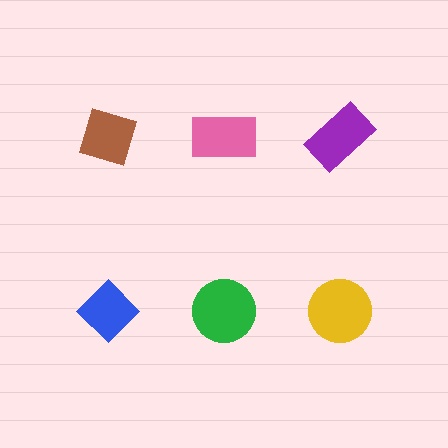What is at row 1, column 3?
A purple rectangle.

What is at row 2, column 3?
A yellow circle.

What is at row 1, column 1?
A brown diamond.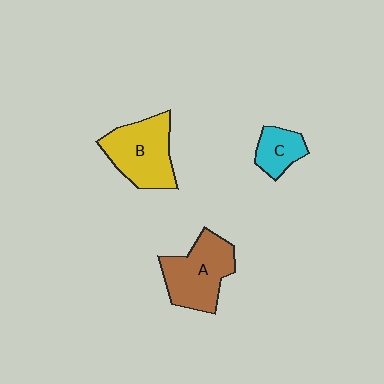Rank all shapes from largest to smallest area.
From largest to smallest: B (yellow), A (brown), C (cyan).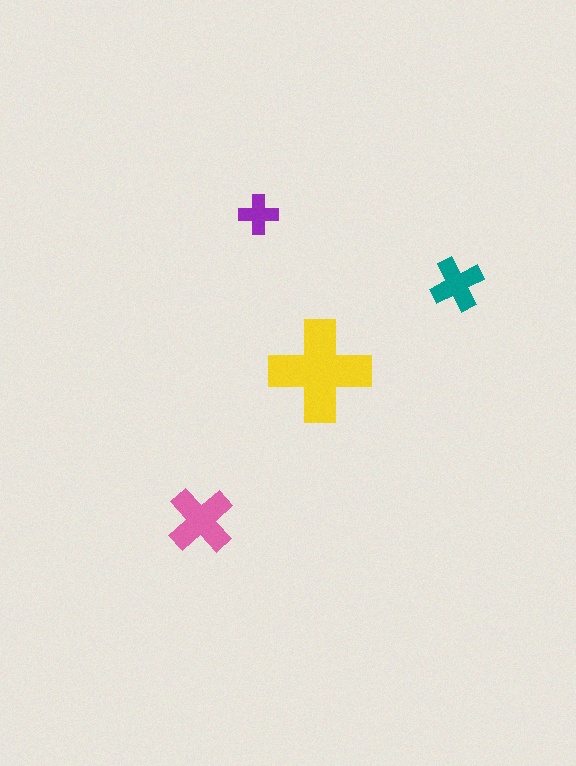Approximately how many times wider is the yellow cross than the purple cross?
About 2.5 times wider.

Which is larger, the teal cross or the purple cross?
The teal one.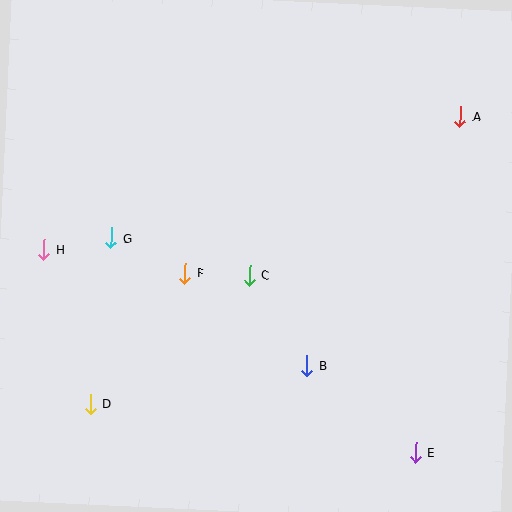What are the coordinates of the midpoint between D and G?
The midpoint between D and G is at (100, 321).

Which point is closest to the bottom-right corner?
Point E is closest to the bottom-right corner.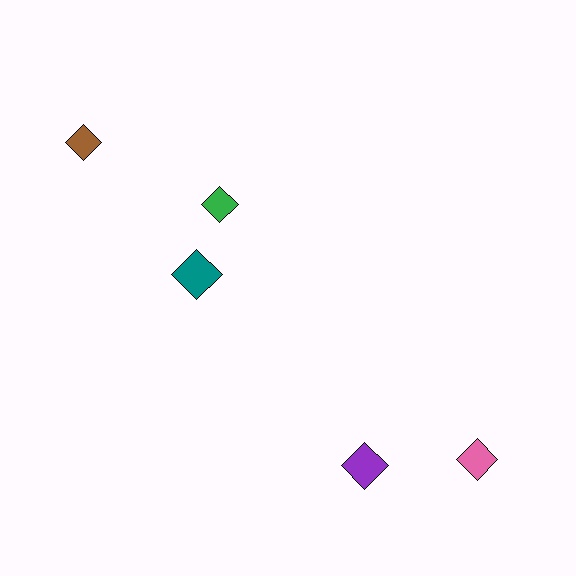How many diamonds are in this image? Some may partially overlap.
There are 5 diamonds.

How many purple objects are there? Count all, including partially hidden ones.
There is 1 purple object.